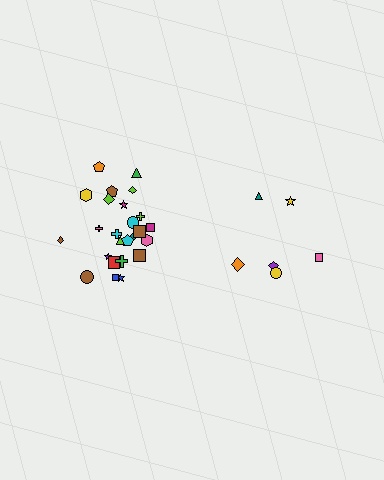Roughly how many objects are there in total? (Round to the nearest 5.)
Roughly 30 objects in total.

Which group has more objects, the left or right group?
The left group.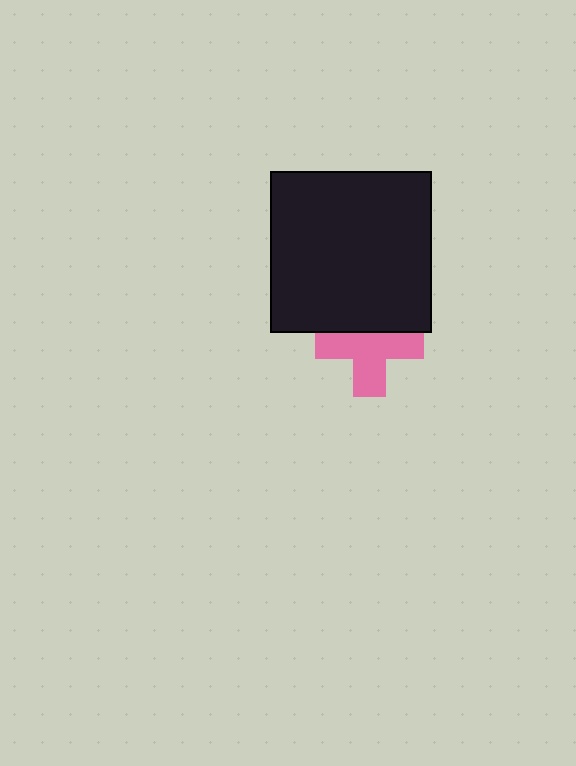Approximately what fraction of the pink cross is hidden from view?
Roughly 34% of the pink cross is hidden behind the black square.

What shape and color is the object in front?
The object in front is a black square.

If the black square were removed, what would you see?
You would see the complete pink cross.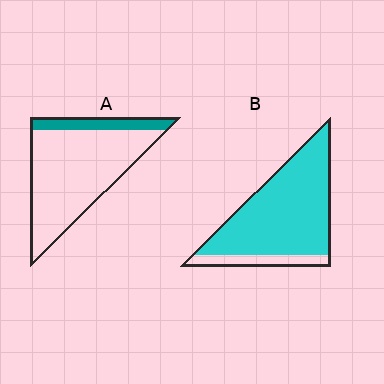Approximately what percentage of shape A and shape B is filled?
A is approximately 15% and B is approximately 85%.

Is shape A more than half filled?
No.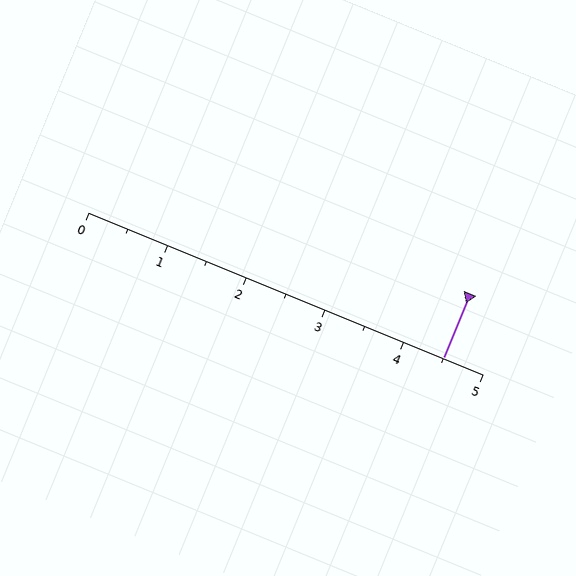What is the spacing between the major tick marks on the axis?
The major ticks are spaced 1 apart.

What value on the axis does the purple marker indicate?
The marker indicates approximately 4.5.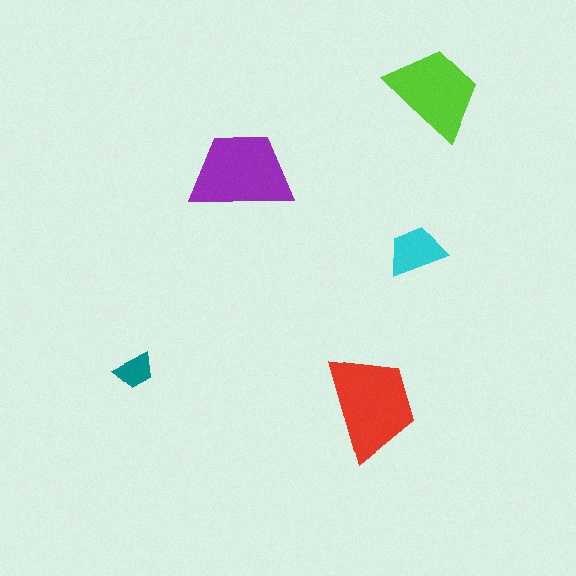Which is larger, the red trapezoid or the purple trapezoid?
The red one.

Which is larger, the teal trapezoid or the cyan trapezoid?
The cyan one.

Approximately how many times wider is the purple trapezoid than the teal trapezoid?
About 2.5 times wider.